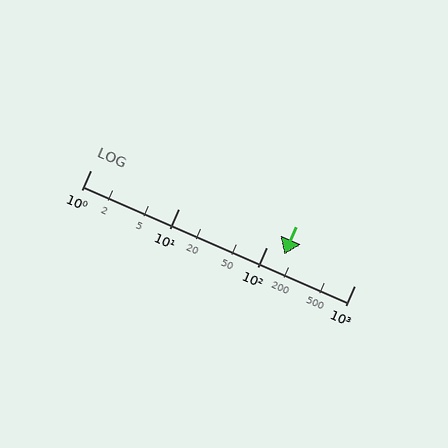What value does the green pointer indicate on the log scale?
The pointer indicates approximately 160.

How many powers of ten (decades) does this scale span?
The scale spans 3 decades, from 1 to 1000.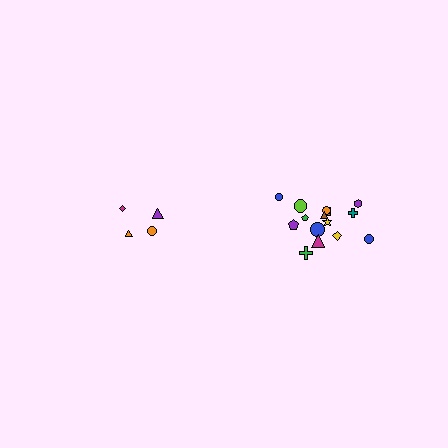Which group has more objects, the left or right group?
The right group.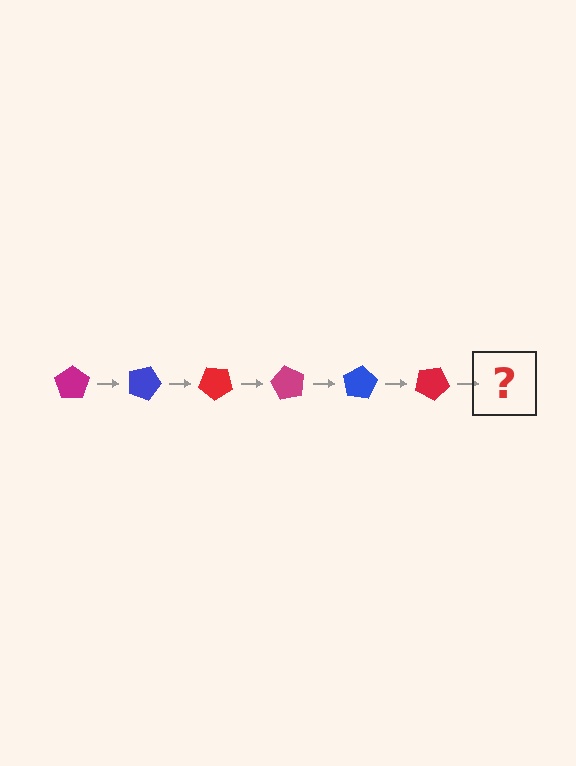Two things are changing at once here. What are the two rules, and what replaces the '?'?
The two rules are that it rotates 20 degrees each step and the color cycles through magenta, blue, and red. The '?' should be a magenta pentagon, rotated 120 degrees from the start.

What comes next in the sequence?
The next element should be a magenta pentagon, rotated 120 degrees from the start.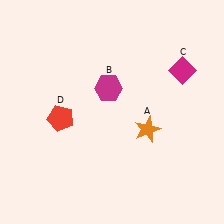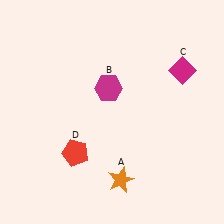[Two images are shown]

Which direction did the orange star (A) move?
The orange star (A) moved down.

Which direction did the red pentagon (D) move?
The red pentagon (D) moved down.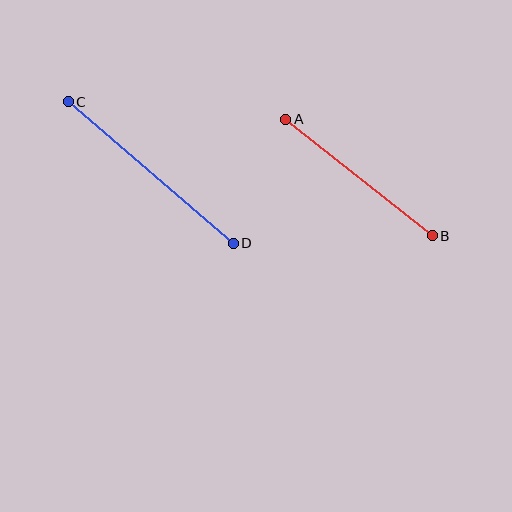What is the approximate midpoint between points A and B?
The midpoint is at approximately (359, 178) pixels.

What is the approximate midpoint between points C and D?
The midpoint is at approximately (151, 172) pixels.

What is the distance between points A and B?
The distance is approximately 187 pixels.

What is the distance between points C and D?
The distance is approximately 217 pixels.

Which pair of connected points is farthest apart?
Points C and D are farthest apart.